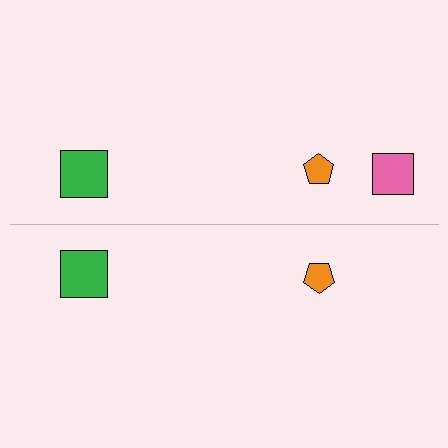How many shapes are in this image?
There are 5 shapes in this image.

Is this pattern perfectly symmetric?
No, the pattern is not perfectly symmetric. A pink square is missing from the bottom side.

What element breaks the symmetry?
A pink square is missing from the bottom side.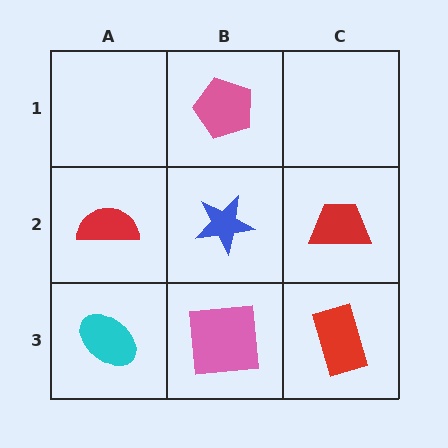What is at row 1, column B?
A pink pentagon.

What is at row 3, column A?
A cyan ellipse.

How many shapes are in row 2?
3 shapes.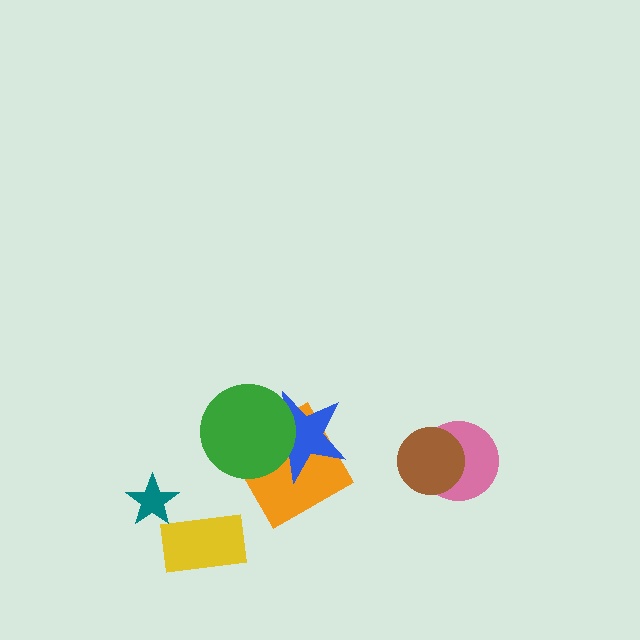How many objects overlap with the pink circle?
1 object overlaps with the pink circle.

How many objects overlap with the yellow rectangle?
0 objects overlap with the yellow rectangle.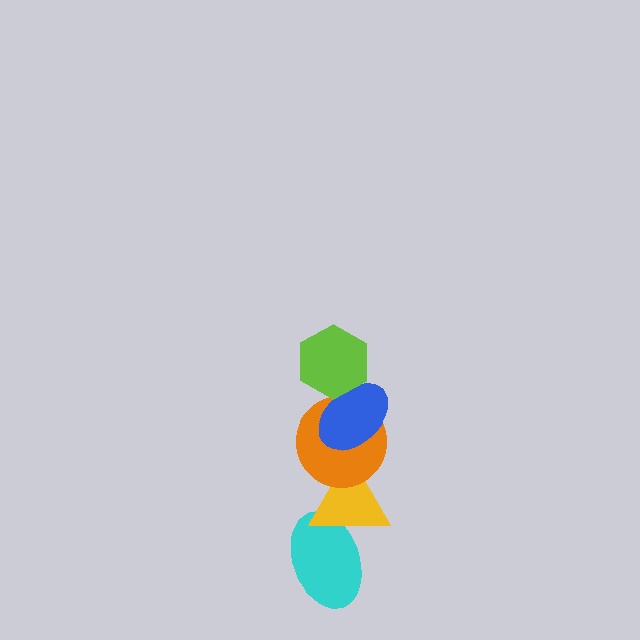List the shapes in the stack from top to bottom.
From top to bottom: the lime hexagon, the blue ellipse, the orange circle, the yellow triangle, the cyan ellipse.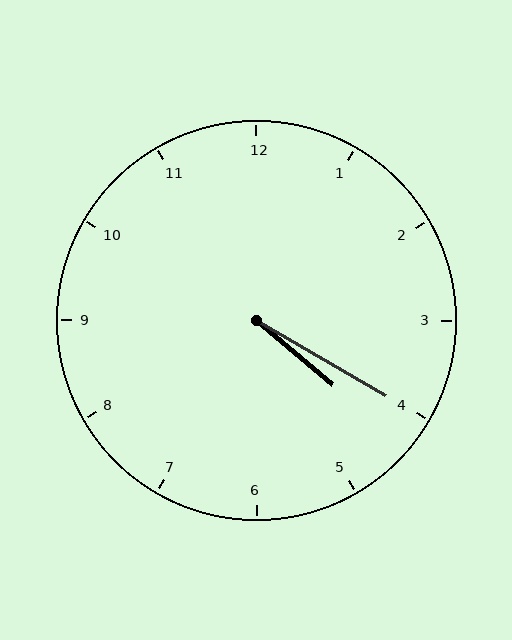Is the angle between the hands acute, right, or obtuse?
It is acute.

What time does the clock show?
4:20.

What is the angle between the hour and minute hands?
Approximately 10 degrees.